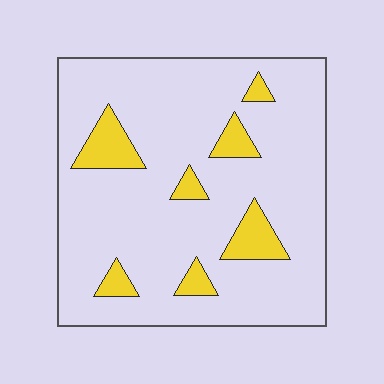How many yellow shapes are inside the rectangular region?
7.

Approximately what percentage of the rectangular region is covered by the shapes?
Approximately 15%.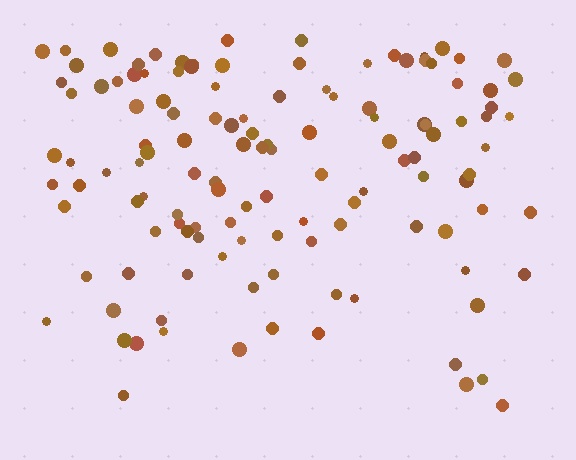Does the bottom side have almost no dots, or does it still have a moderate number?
Still a moderate number, just noticeably fewer than the top.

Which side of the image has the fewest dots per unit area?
The bottom.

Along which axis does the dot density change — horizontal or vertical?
Vertical.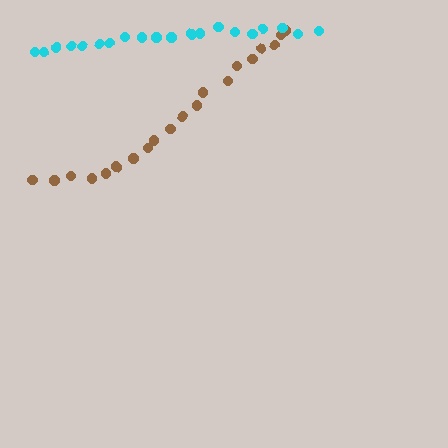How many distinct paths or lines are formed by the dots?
There are 2 distinct paths.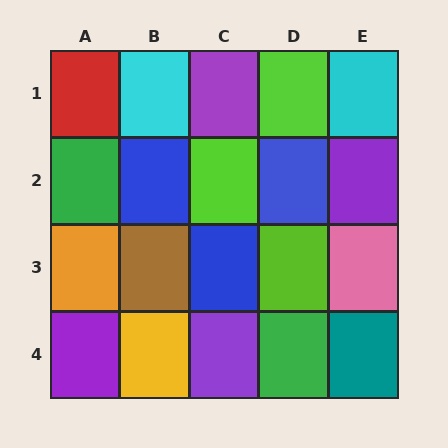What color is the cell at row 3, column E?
Pink.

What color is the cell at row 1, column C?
Purple.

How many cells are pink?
1 cell is pink.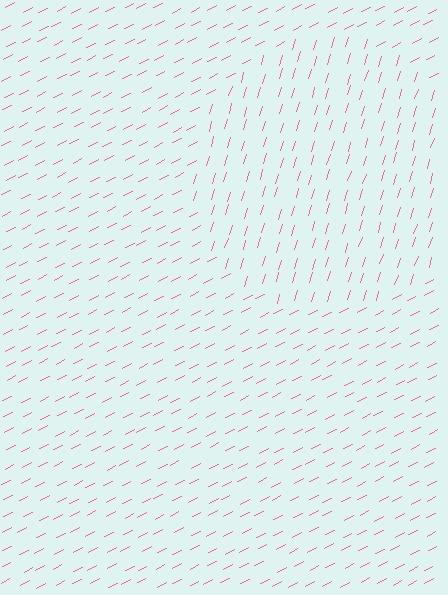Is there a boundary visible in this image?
Yes, there is a texture boundary formed by a change in line orientation.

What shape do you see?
I see a circle.